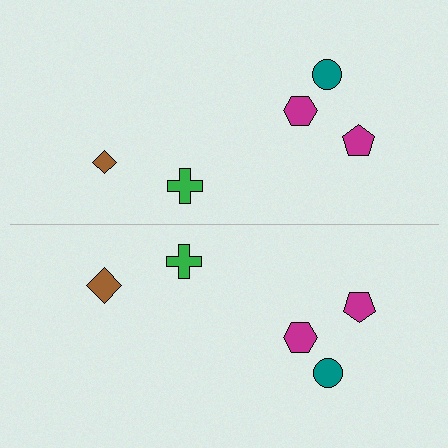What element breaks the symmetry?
The brown diamond on the bottom side has a different size than its mirror counterpart.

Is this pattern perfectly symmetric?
No, the pattern is not perfectly symmetric. The brown diamond on the bottom side has a different size than its mirror counterpart.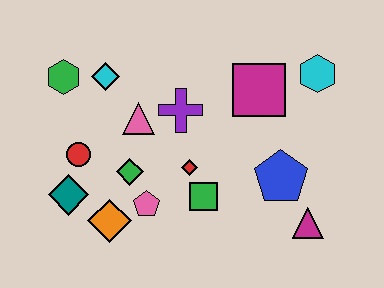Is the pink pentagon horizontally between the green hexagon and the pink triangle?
No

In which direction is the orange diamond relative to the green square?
The orange diamond is to the left of the green square.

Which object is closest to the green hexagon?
The cyan diamond is closest to the green hexagon.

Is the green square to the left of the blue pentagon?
Yes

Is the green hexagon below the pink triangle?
No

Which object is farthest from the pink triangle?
The magenta triangle is farthest from the pink triangle.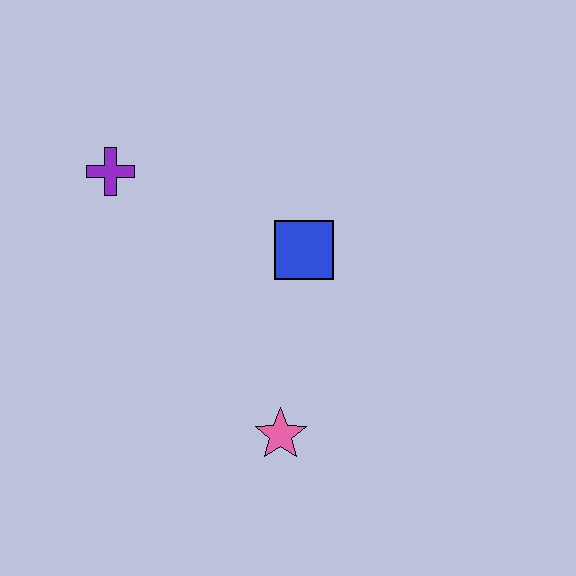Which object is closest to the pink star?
The blue square is closest to the pink star.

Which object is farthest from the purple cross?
The pink star is farthest from the purple cross.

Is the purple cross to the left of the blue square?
Yes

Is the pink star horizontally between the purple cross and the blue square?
Yes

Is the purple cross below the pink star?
No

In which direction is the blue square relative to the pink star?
The blue square is above the pink star.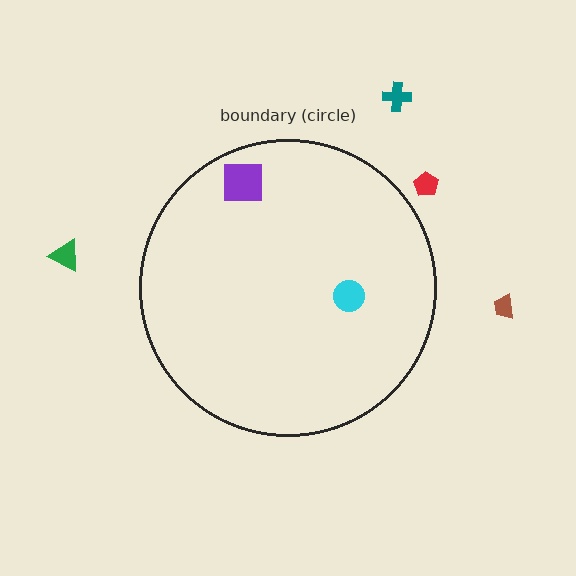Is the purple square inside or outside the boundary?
Inside.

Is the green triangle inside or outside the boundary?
Outside.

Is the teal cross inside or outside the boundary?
Outside.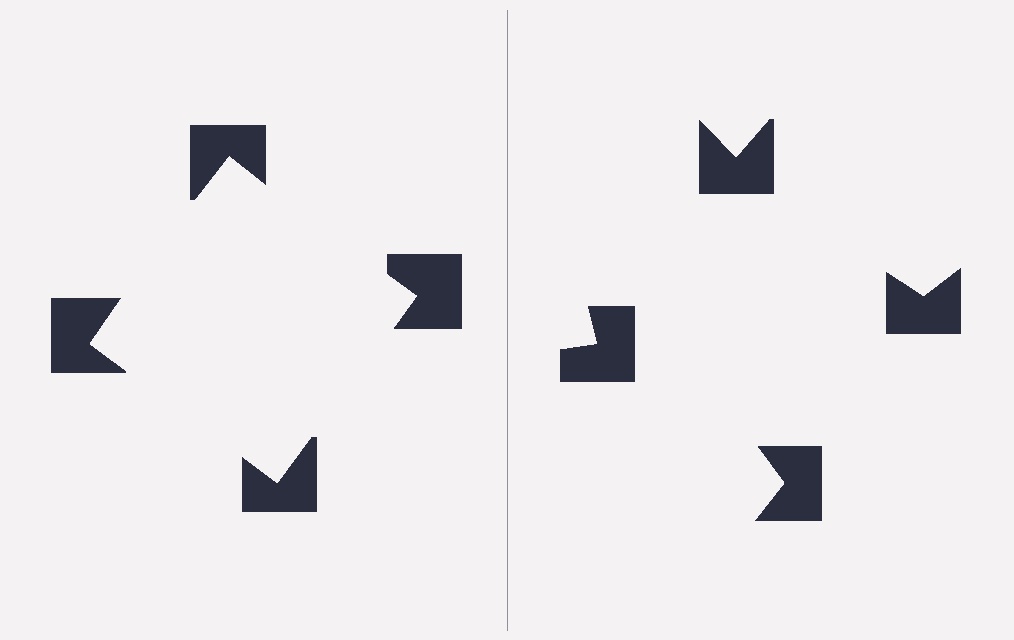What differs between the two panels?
The notched squares are positioned identically on both sides; only the wedge orientations differ. On the left they align to a square; on the right they are misaligned.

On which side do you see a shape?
An illusory square appears on the left side. On the right side the wedge cuts are rotated, so no coherent shape forms.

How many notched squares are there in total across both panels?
8 — 4 on each side.